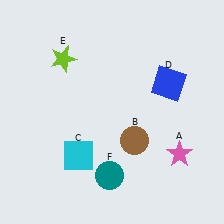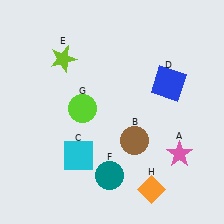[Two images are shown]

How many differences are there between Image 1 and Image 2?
There are 2 differences between the two images.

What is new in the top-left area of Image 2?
A lime circle (G) was added in the top-left area of Image 2.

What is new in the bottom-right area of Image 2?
An orange diamond (H) was added in the bottom-right area of Image 2.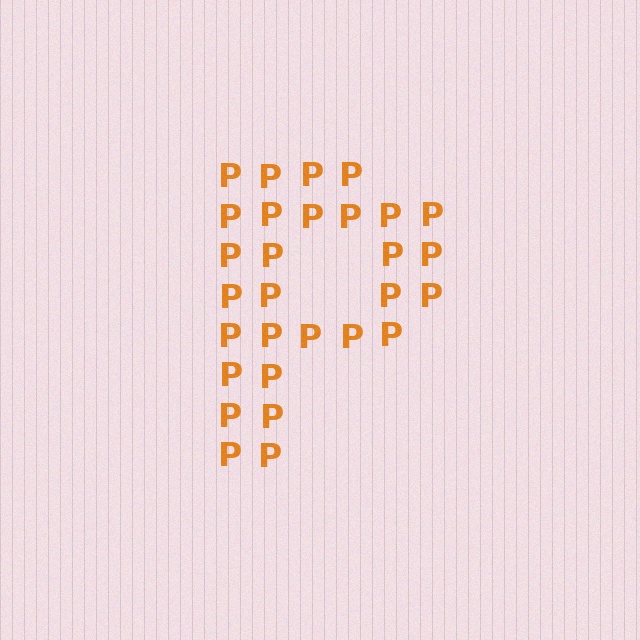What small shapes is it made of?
It is made of small letter P's.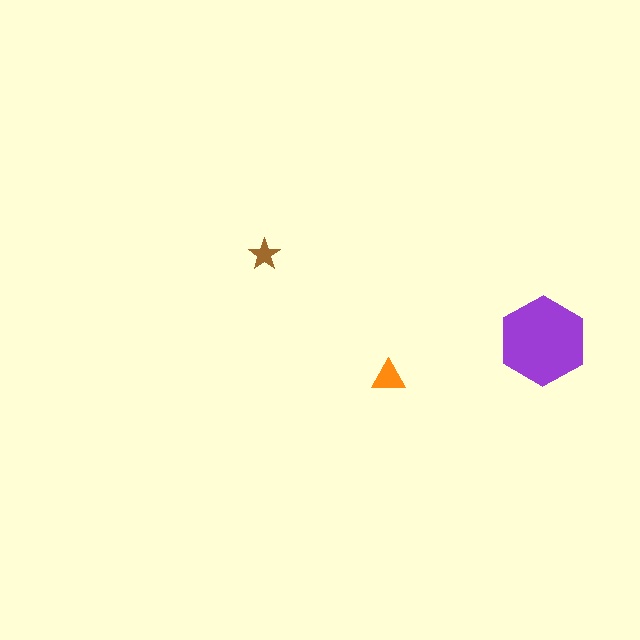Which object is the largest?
The purple hexagon.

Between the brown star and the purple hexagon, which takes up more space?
The purple hexagon.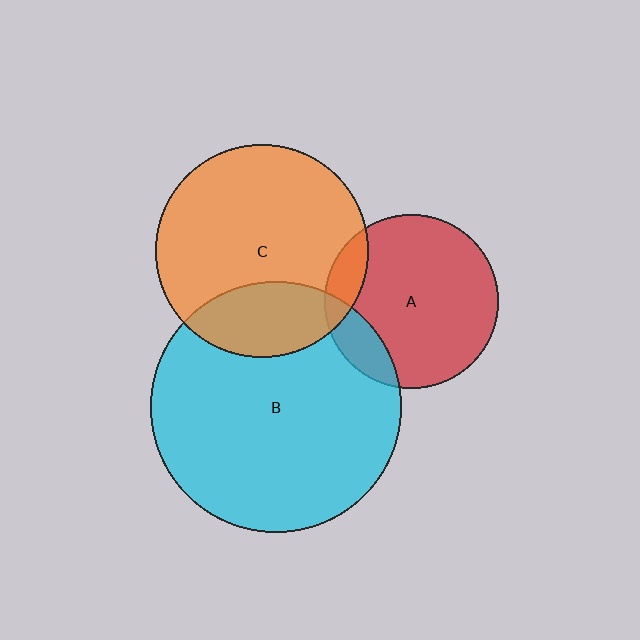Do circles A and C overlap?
Yes.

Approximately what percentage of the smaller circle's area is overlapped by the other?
Approximately 10%.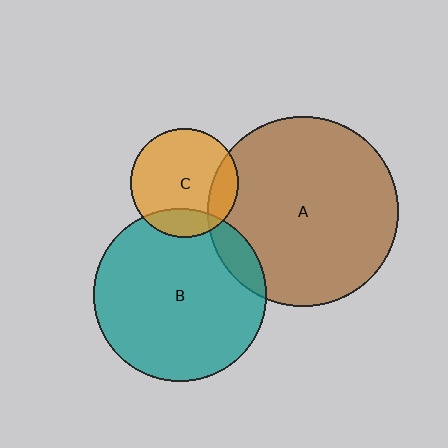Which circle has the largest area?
Circle A (brown).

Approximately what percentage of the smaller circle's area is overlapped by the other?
Approximately 10%.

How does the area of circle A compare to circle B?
Approximately 1.2 times.